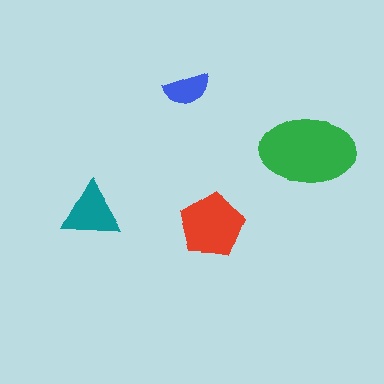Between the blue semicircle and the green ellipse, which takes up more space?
The green ellipse.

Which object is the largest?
The green ellipse.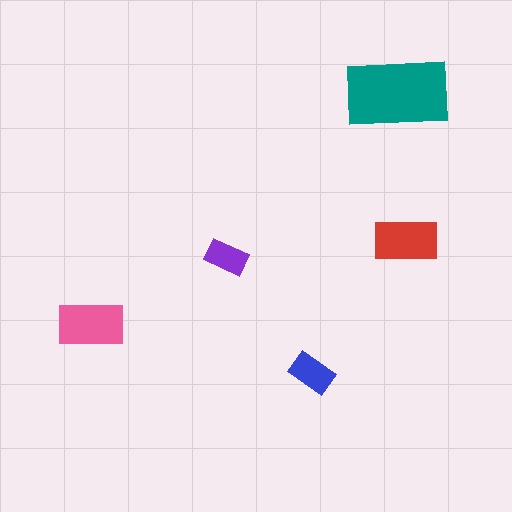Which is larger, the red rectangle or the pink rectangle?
The pink one.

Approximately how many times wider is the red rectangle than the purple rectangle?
About 1.5 times wider.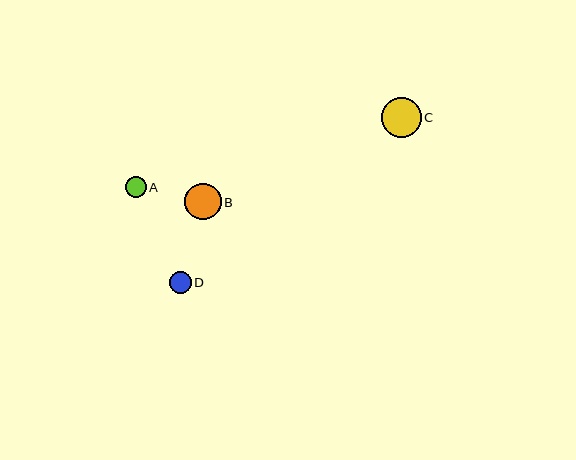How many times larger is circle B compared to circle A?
Circle B is approximately 1.7 times the size of circle A.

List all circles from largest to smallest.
From largest to smallest: C, B, D, A.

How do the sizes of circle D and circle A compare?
Circle D and circle A are approximately the same size.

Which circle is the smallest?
Circle A is the smallest with a size of approximately 21 pixels.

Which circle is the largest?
Circle C is the largest with a size of approximately 39 pixels.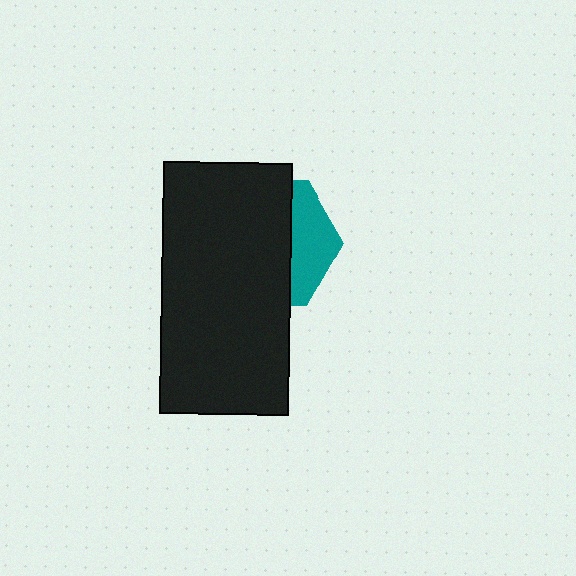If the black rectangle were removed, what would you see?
You would see the complete teal hexagon.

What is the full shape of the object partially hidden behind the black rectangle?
The partially hidden object is a teal hexagon.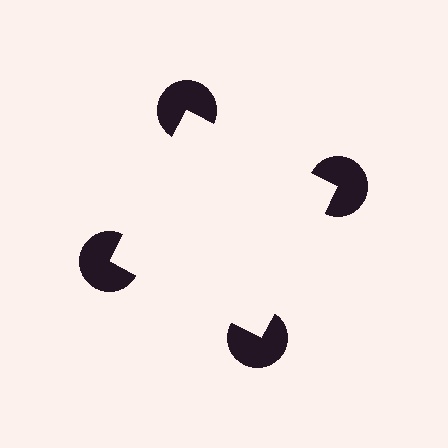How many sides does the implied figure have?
4 sides.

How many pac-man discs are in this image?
There are 4 — one at each vertex of the illusory square.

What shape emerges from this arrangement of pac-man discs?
An illusory square — its edges are inferred from the aligned wedge cuts in the pac-man discs, not physically drawn.